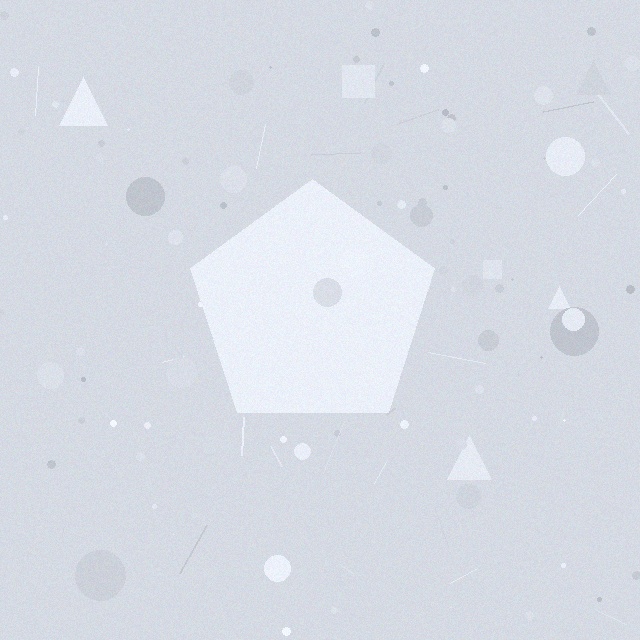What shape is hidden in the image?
A pentagon is hidden in the image.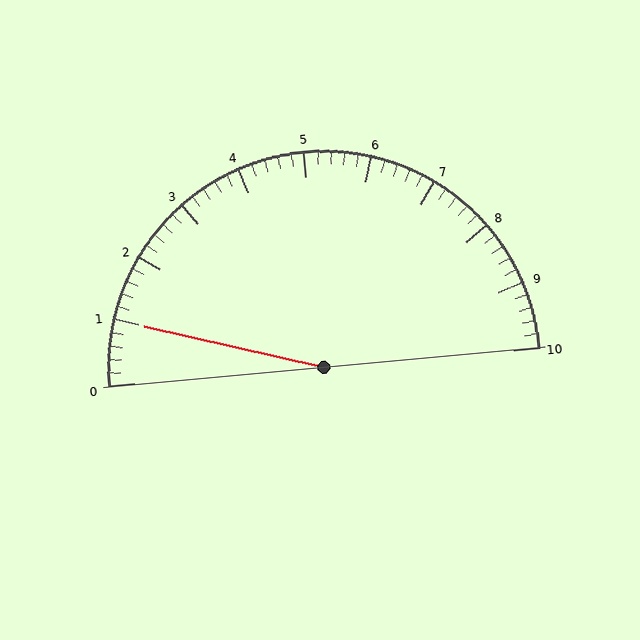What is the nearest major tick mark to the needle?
The nearest major tick mark is 1.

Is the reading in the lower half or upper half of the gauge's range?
The reading is in the lower half of the range (0 to 10).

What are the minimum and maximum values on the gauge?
The gauge ranges from 0 to 10.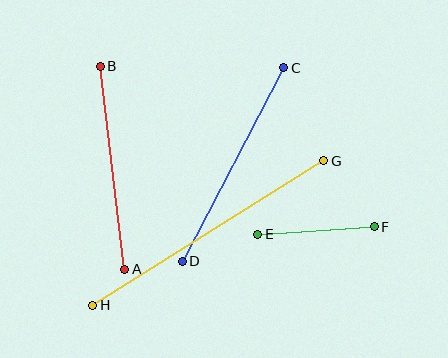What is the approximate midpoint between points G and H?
The midpoint is at approximately (208, 233) pixels.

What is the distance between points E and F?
The distance is approximately 116 pixels.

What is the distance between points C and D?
The distance is approximately 218 pixels.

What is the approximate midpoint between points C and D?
The midpoint is at approximately (233, 164) pixels.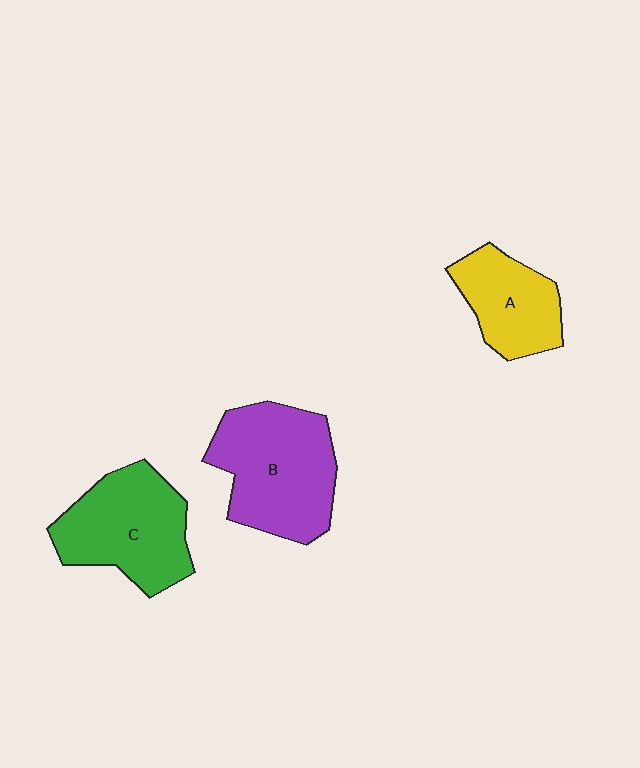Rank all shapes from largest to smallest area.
From largest to smallest: B (purple), C (green), A (yellow).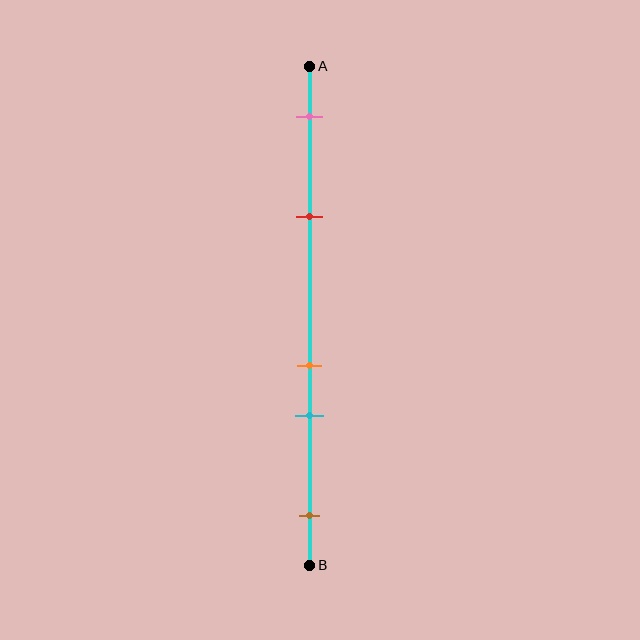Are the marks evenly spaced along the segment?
No, the marks are not evenly spaced.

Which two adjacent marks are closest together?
The orange and cyan marks are the closest adjacent pair.